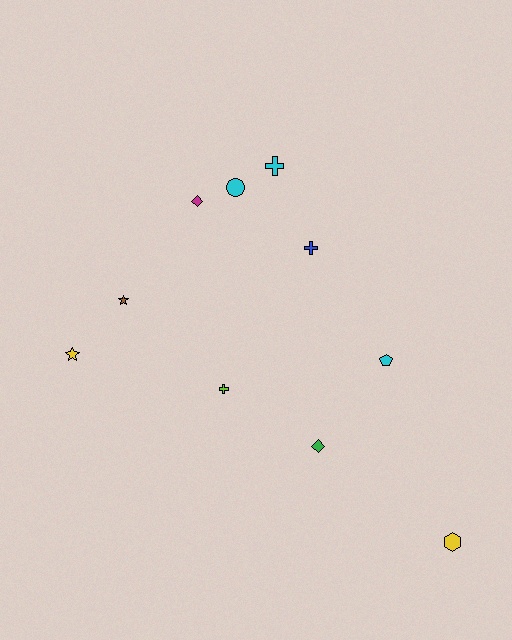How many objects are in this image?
There are 10 objects.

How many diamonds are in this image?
There are 2 diamonds.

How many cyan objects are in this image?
There are 3 cyan objects.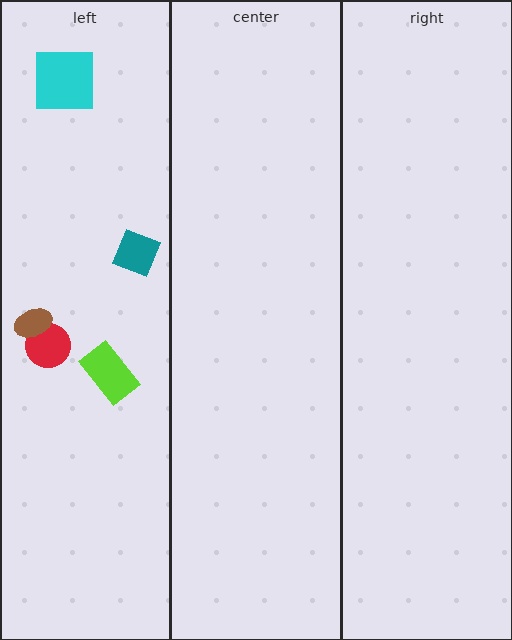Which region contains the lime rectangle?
The left region.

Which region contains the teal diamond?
The left region.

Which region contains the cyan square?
The left region.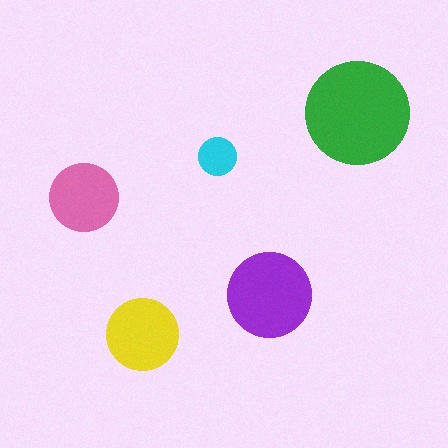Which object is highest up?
The green circle is topmost.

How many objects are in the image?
There are 5 objects in the image.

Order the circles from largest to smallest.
the green one, the purple one, the yellow one, the pink one, the cyan one.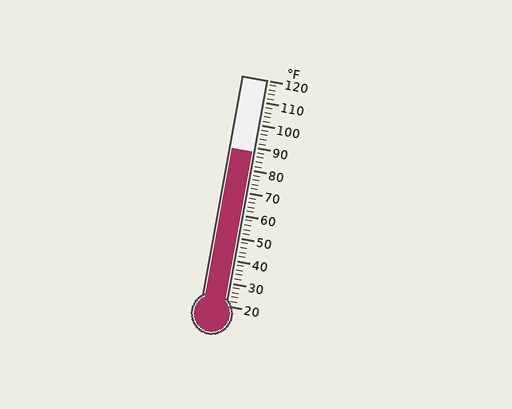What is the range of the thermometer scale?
The thermometer scale ranges from 20°F to 120°F.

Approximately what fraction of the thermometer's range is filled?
The thermometer is filled to approximately 70% of its range.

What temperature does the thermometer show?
The thermometer shows approximately 88°F.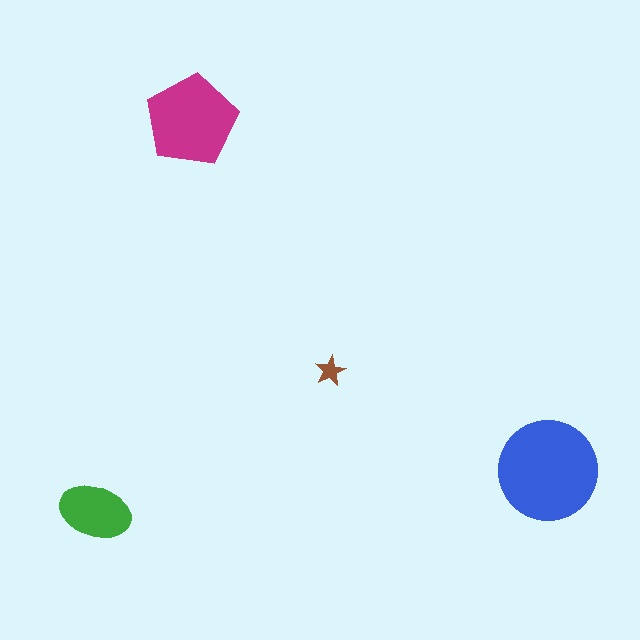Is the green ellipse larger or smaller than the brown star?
Larger.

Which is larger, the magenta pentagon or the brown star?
The magenta pentagon.